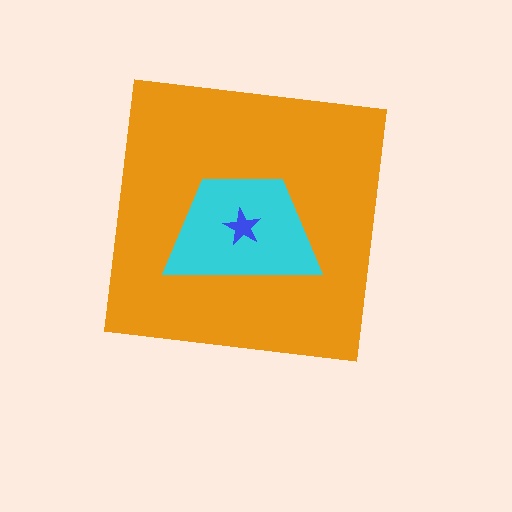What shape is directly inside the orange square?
The cyan trapezoid.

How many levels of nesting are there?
3.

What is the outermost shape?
The orange square.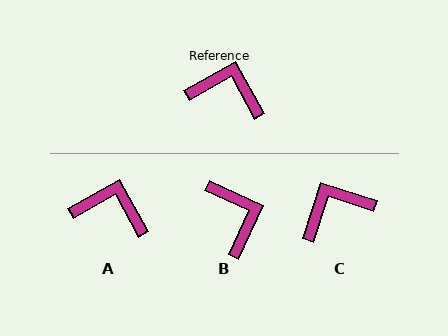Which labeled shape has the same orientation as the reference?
A.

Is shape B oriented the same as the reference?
No, it is off by about 53 degrees.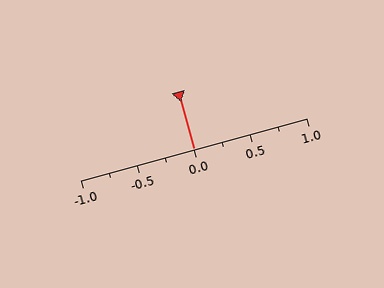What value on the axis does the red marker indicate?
The marker indicates approximately 0.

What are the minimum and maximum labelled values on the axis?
The axis runs from -1.0 to 1.0.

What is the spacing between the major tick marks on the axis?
The major ticks are spaced 0.5 apart.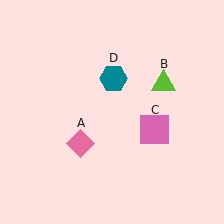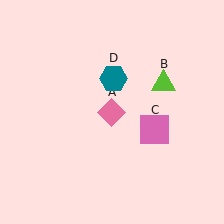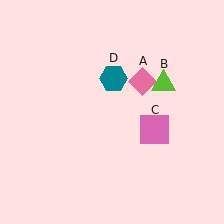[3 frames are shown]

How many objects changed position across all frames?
1 object changed position: pink diamond (object A).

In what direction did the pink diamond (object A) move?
The pink diamond (object A) moved up and to the right.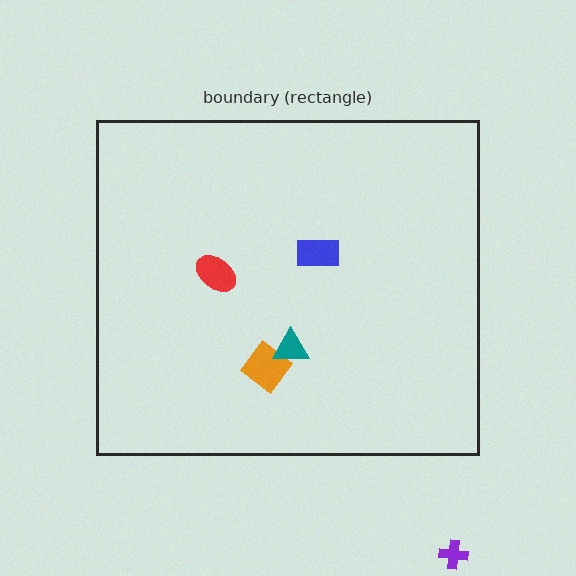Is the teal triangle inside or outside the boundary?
Inside.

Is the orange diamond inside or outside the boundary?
Inside.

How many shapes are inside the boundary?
4 inside, 1 outside.